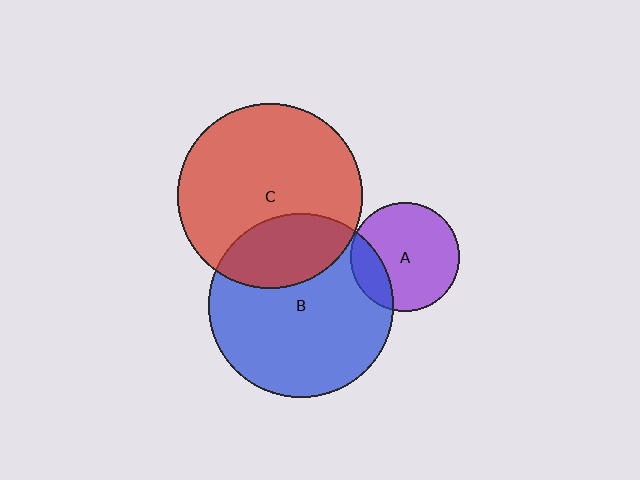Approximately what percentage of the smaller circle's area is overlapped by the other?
Approximately 25%.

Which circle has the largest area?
Circle C (red).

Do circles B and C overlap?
Yes.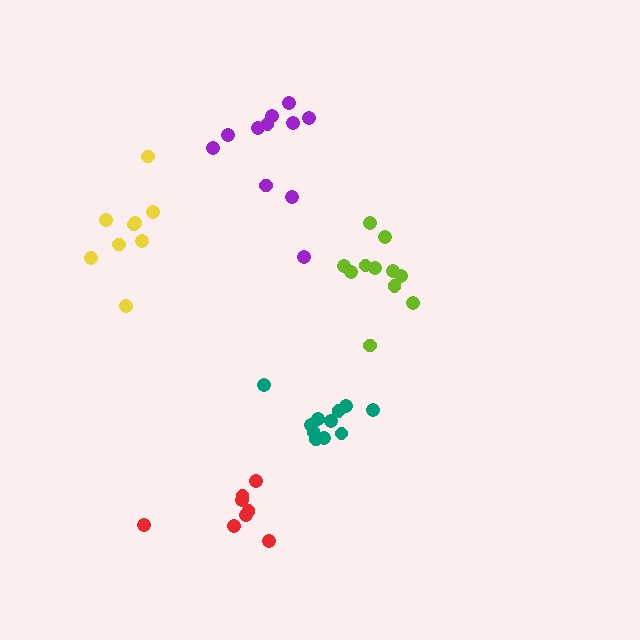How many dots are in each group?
Group 1: 11 dots, Group 2: 8 dots, Group 3: 9 dots, Group 4: 11 dots, Group 5: 11 dots (50 total).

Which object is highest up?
The purple cluster is topmost.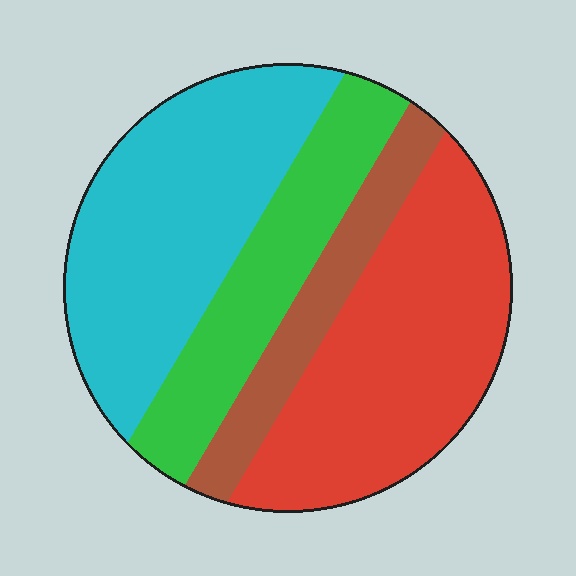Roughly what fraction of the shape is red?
Red takes up about one third (1/3) of the shape.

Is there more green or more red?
Red.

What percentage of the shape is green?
Green covers about 20% of the shape.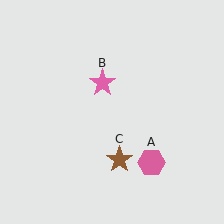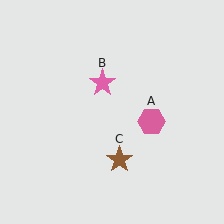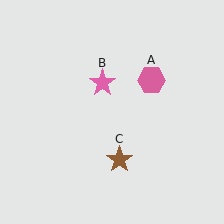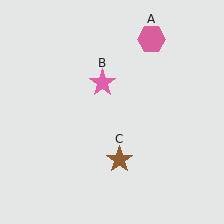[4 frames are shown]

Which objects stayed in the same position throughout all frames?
Pink star (object B) and brown star (object C) remained stationary.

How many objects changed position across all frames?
1 object changed position: pink hexagon (object A).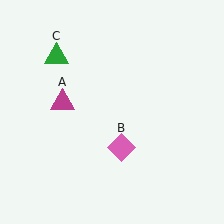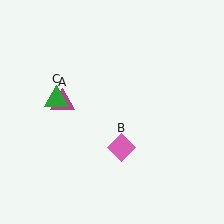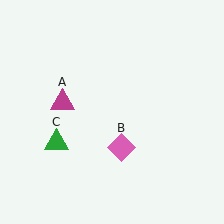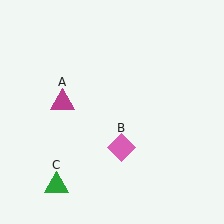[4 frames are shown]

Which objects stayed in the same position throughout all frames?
Magenta triangle (object A) and pink diamond (object B) remained stationary.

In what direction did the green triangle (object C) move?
The green triangle (object C) moved down.